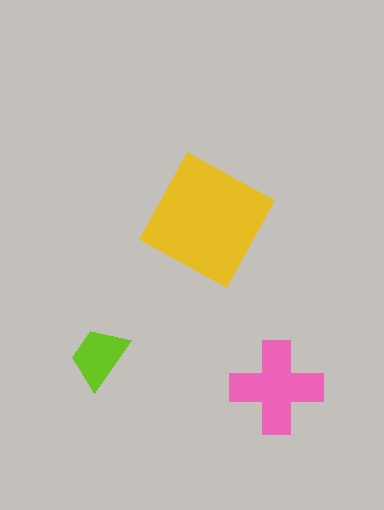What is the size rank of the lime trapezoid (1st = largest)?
3rd.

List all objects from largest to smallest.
The yellow square, the pink cross, the lime trapezoid.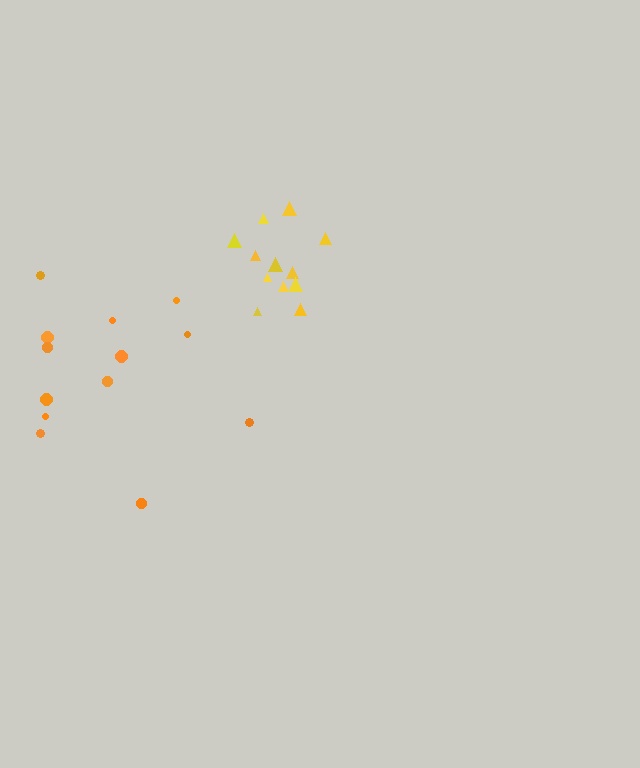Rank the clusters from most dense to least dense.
yellow, orange.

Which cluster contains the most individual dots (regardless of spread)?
Orange (13).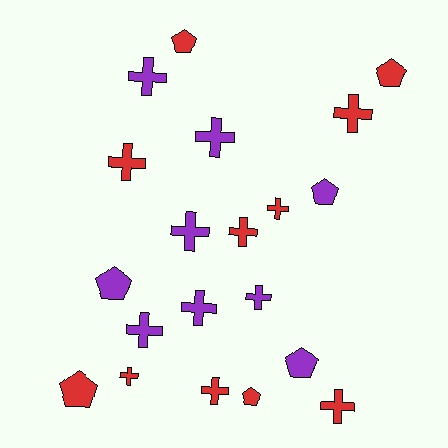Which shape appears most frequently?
Cross, with 13 objects.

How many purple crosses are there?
There are 6 purple crosses.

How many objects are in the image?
There are 20 objects.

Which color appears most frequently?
Red, with 11 objects.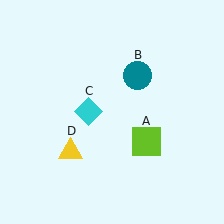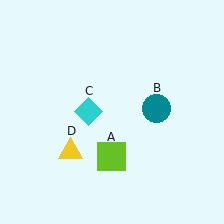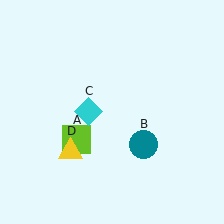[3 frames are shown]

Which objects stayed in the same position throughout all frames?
Cyan diamond (object C) and yellow triangle (object D) remained stationary.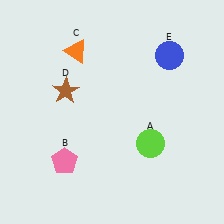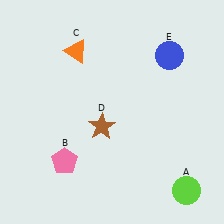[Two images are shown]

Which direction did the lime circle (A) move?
The lime circle (A) moved down.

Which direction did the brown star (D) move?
The brown star (D) moved right.